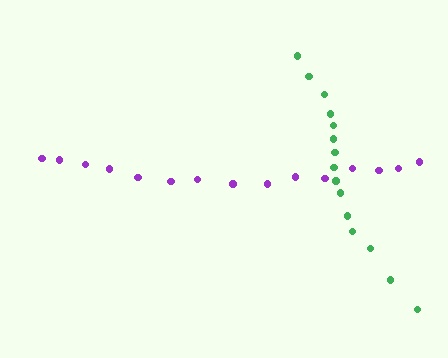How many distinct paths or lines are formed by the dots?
There are 2 distinct paths.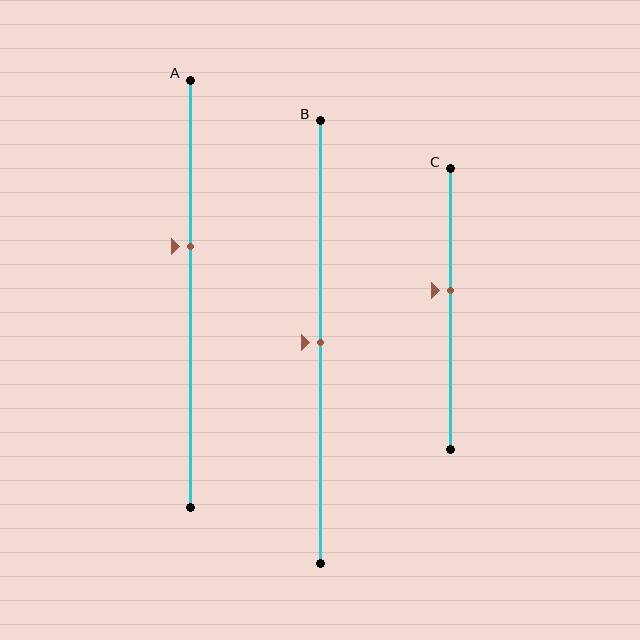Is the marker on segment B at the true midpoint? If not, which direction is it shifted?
Yes, the marker on segment B is at the true midpoint.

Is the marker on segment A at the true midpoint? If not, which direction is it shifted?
No, the marker on segment A is shifted upward by about 11% of the segment length.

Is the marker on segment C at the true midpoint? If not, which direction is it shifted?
No, the marker on segment C is shifted upward by about 7% of the segment length.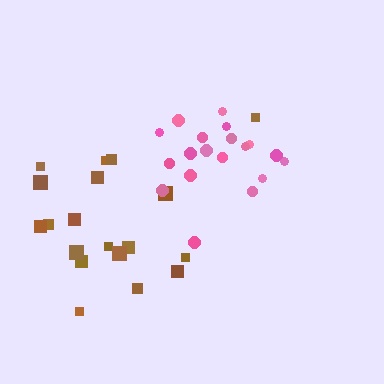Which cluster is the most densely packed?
Pink.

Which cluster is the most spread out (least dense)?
Brown.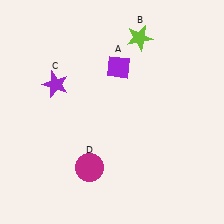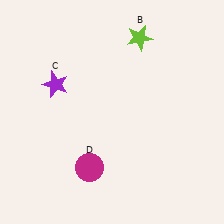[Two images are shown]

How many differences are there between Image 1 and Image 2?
There is 1 difference between the two images.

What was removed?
The purple diamond (A) was removed in Image 2.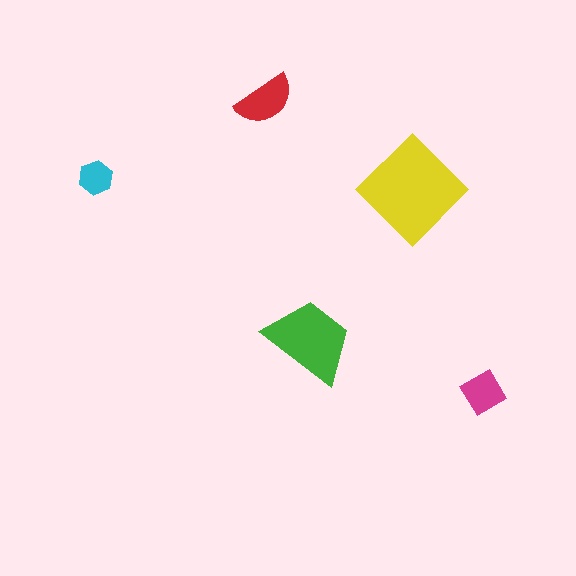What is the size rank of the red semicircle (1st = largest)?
3rd.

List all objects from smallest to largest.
The cyan hexagon, the magenta diamond, the red semicircle, the green trapezoid, the yellow diamond.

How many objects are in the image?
There are 5 objects in the image.